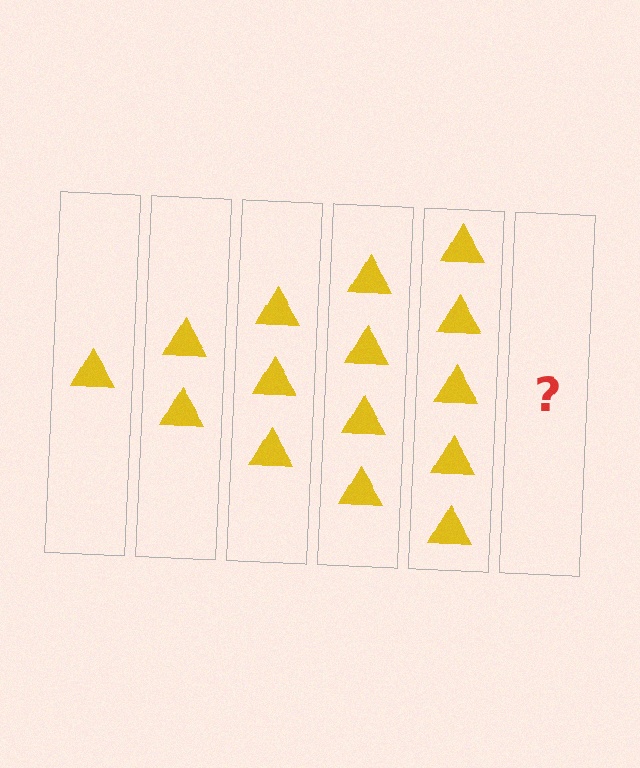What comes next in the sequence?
The next element should be 6 triangles.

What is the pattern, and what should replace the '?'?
The pattern is that each step adds one more triangle. The '?' should be 6 triangles.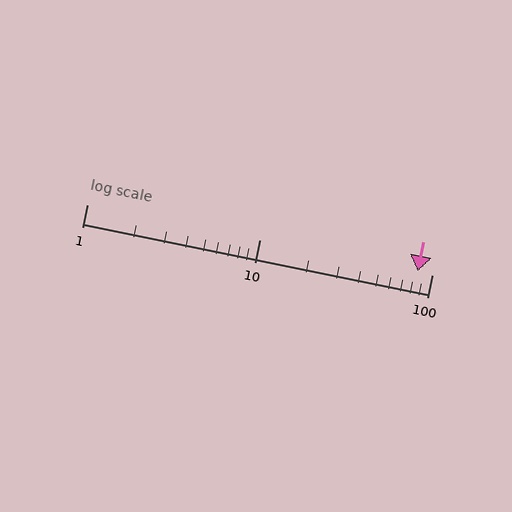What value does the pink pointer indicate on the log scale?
The pointer indicates approximately 83.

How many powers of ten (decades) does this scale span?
The scale spans 2 decades, from 1 to 100.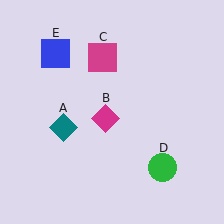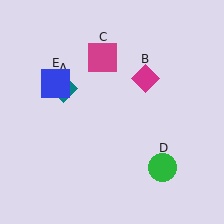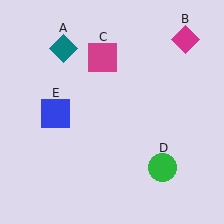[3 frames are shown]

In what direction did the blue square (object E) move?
The blue square (object E) moved down.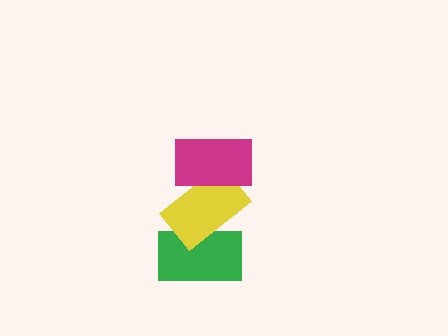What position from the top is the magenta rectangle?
The magenta rectangle is 1st from the top.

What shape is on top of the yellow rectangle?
The magenta rectangle is on top of the yellow rectangle.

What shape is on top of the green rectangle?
The yellow rectangle is on top of the green rectangle.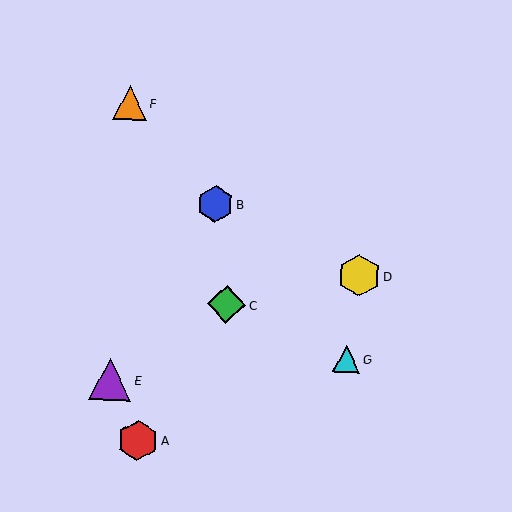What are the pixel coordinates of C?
Object C is at (227, 305).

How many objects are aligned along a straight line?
3 objects (B, F, G) are aligned along a straight line.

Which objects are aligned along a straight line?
Objects B, F, G are aligned along a straight line.